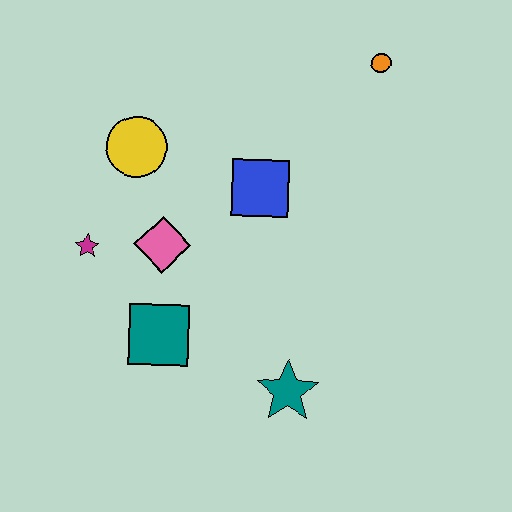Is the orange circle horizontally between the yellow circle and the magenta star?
No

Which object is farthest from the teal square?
The orange circle is farthest from the teal square.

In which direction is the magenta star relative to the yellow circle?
The magenta star is below the yellow circle.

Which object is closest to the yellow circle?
The pink diamond is closest to the yellow circle.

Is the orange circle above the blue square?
Yes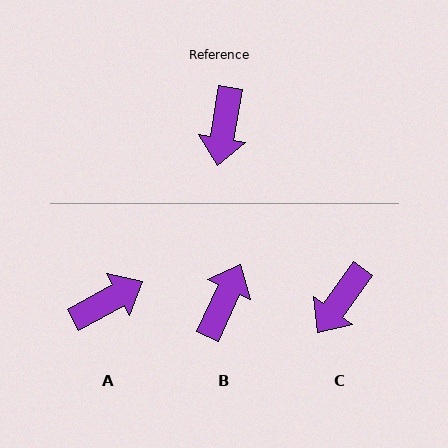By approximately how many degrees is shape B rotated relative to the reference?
Approximately 165 degrees counter-clockwise.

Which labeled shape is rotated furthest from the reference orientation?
B, about 165 degrees away.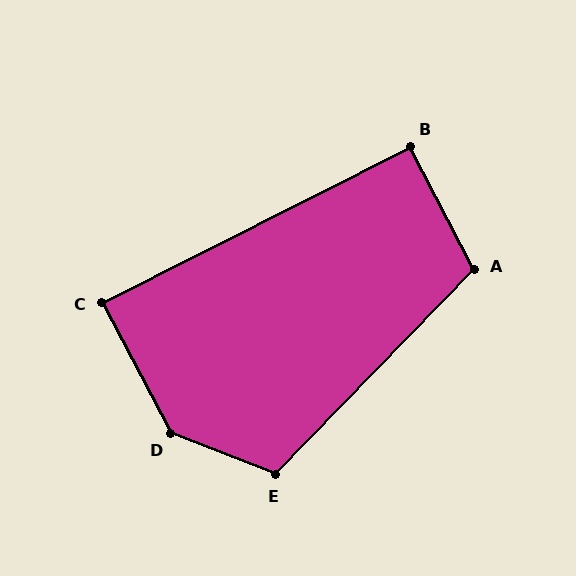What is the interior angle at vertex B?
Approximately 91 degrees (approximately right).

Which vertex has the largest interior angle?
D, at approximately 139 degrees.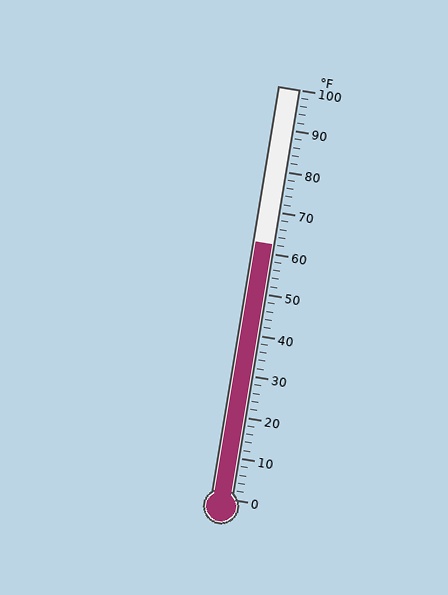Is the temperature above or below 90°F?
The temperature is below 90°F.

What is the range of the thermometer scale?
The thermometer scale ranges from 0°F to 100°F.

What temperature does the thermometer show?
The thermometer shows approximately 62°F.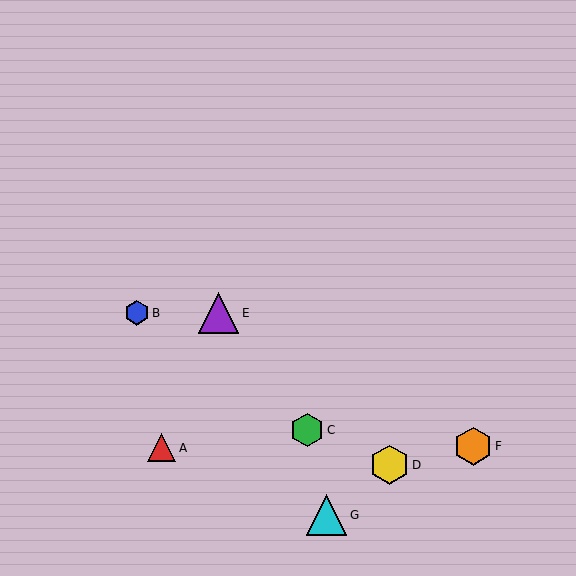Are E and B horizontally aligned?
Yes, both are at y≈313.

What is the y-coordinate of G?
Object G is at y≈515.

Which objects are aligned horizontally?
Objects B, E are aligned horizontally.